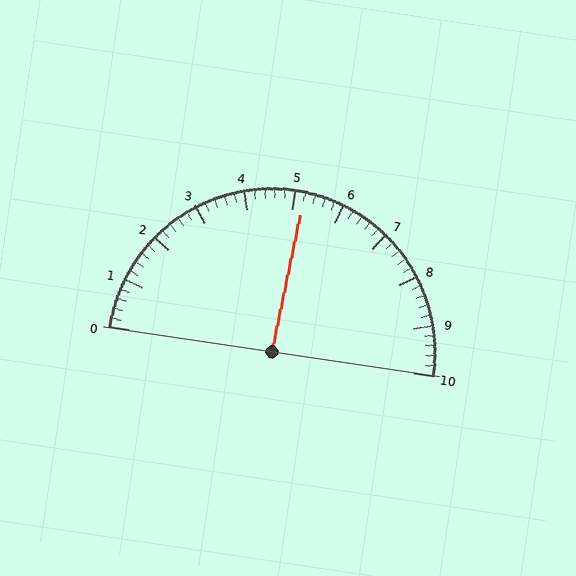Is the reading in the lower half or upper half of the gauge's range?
The reading is in the upper half of the range (0 to 10).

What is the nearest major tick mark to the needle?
The nearest major tick mark is 5.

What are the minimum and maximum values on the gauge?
The gauge ranges from 0 to 10.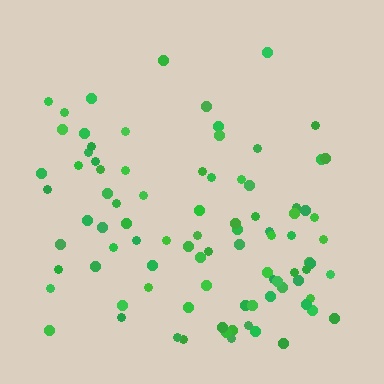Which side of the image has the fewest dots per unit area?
The top.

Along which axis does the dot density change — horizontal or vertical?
Vertical.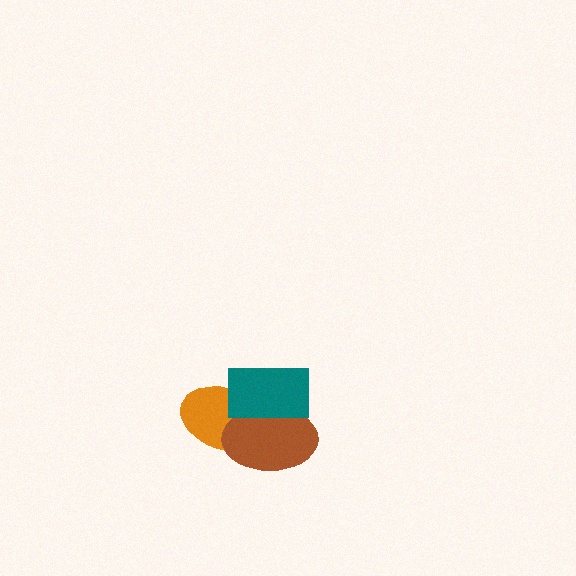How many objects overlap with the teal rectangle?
2 objects overlap with the teal rectangle.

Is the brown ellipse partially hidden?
Yes, it is partially covered by another shape.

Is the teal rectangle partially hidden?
No, no other shape covers it.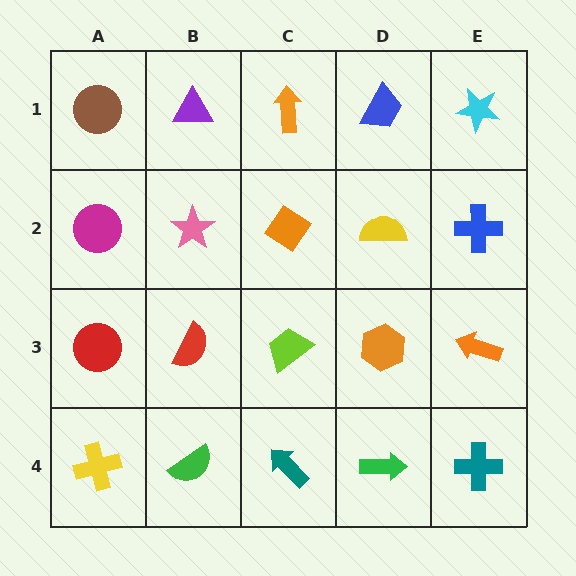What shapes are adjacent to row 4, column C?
A lime trapezoid (row 3, column C), a green semicircle (row 4, column B), a green arrow (row 4, column D).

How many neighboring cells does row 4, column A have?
2.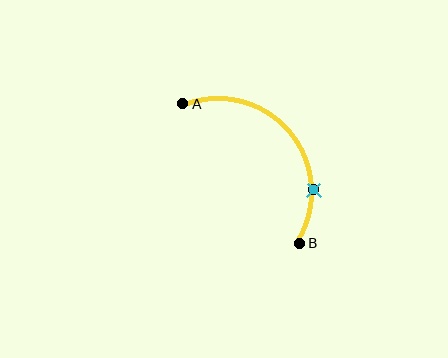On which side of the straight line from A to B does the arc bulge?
The arc bulges above and to the right of the straight line connecting A and B.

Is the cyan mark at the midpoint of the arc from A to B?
No. The cyan mark lies on the arc but is closer to endpoint B. The arc midpoint would be at the point on the curve equidistant along the arc from both A and B.